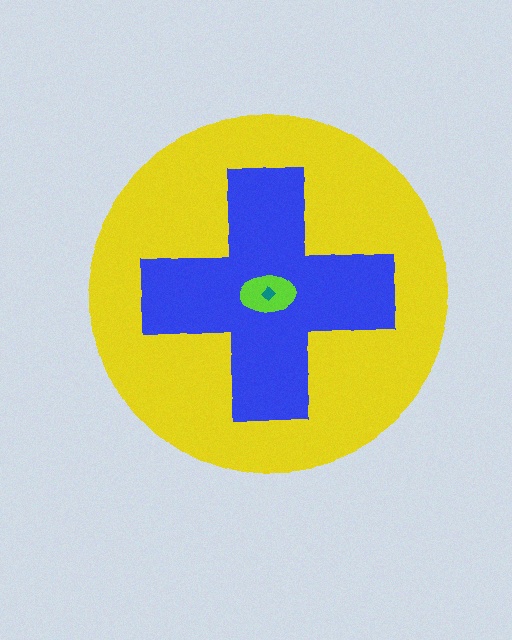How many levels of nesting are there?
4.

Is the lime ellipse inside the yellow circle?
Yes.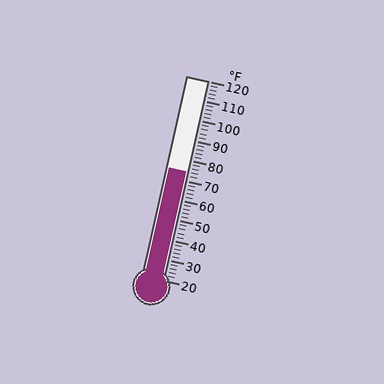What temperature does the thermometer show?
The thermometer shows approximately 74°F.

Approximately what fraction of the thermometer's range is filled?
The thermometer is filled to approximately 55% of its range.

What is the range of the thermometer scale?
The thermometer scale ranges from 20°F to 120°F.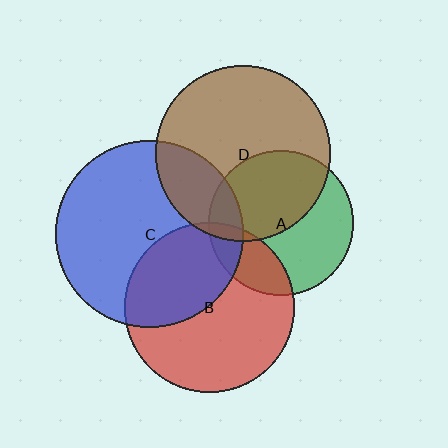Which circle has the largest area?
Circle C (blue).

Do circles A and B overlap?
Yes.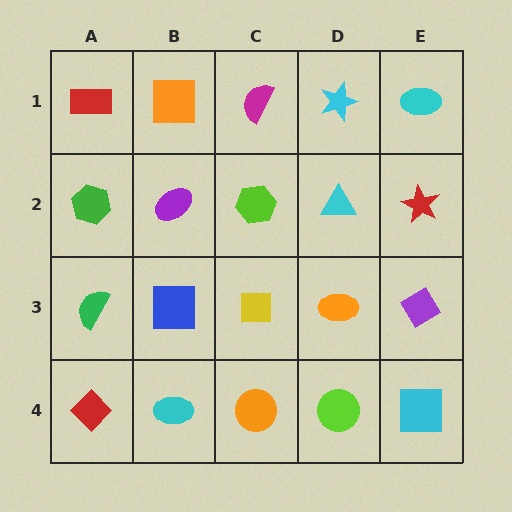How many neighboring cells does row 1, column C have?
3.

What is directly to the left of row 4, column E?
A lime circle.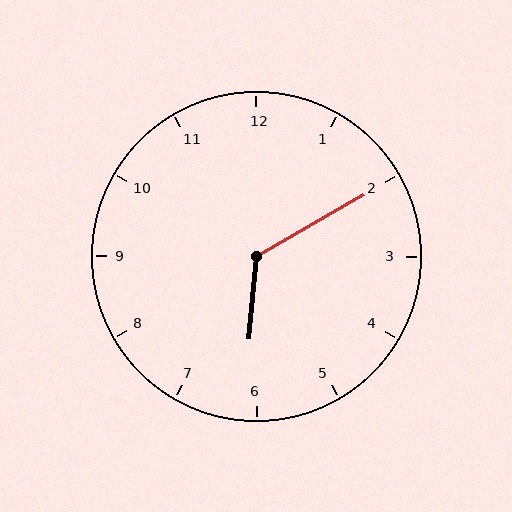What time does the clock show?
6:10.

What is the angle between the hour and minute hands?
Approximately 125 degrees.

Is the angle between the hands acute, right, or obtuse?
It is obtuse.